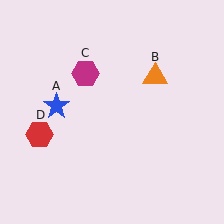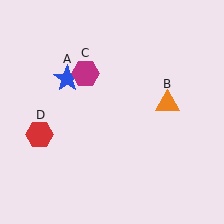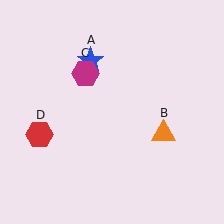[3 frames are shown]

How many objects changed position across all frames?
2 objects changed position: blue star (object A), orange triangle (object B).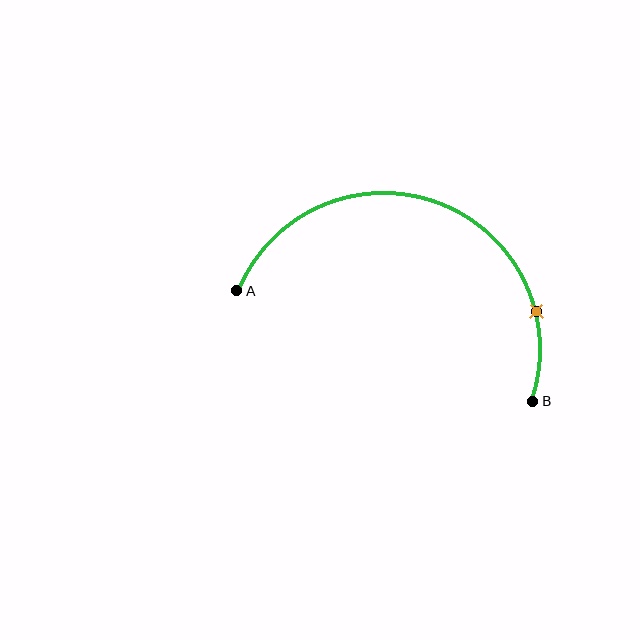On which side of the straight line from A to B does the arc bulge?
The arc bulges above the straight line connecting A and B.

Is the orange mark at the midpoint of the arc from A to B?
No. The orange mark lies on the arc but is closer to endpoint B. The arc midpoint would be at the point on the curve equidistant along the arc from both A and B.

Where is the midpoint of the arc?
The arc midpoint is the point on the curve farthest from the straight line joining A and B. It sits above that line.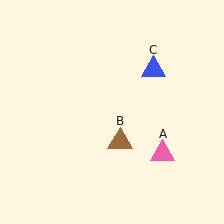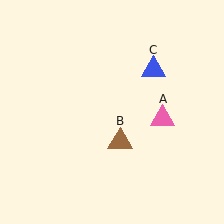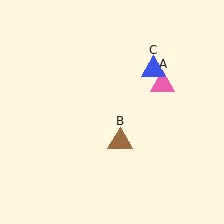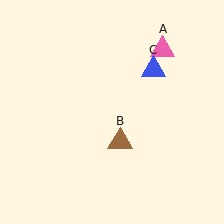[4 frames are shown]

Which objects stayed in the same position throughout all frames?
Brown triangle (object B) and blue triangle (object C) remained stationary.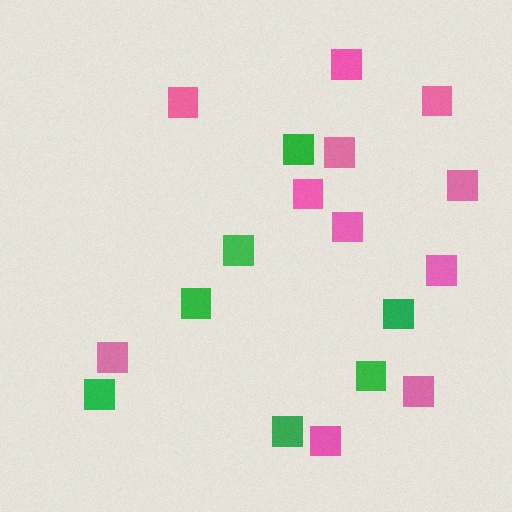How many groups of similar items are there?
There are 2 groups: one group of green squares (7) and one group of pink squares (11).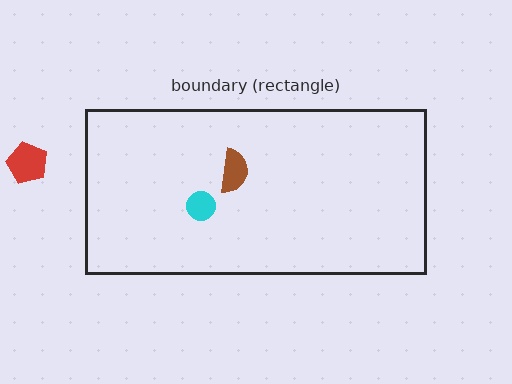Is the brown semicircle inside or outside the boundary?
Inside.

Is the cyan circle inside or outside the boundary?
Inside.